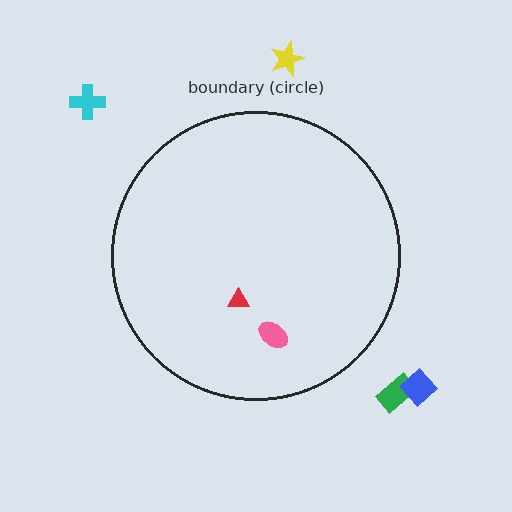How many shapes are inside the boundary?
2 inside, 4 outside.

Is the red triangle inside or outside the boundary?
Inside.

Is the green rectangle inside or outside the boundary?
Outside.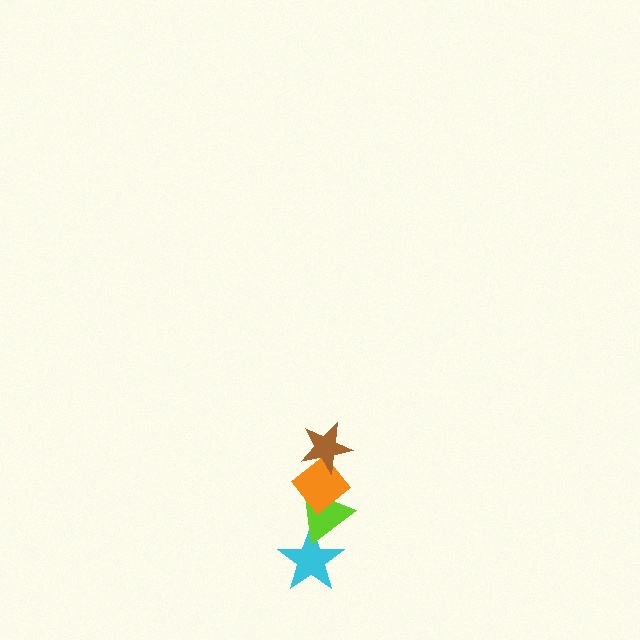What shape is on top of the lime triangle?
The orange diamond is on top of the lime triangle.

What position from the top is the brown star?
The brown star is 1st from the top.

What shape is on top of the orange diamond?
The brown star is on top of the orange diamond.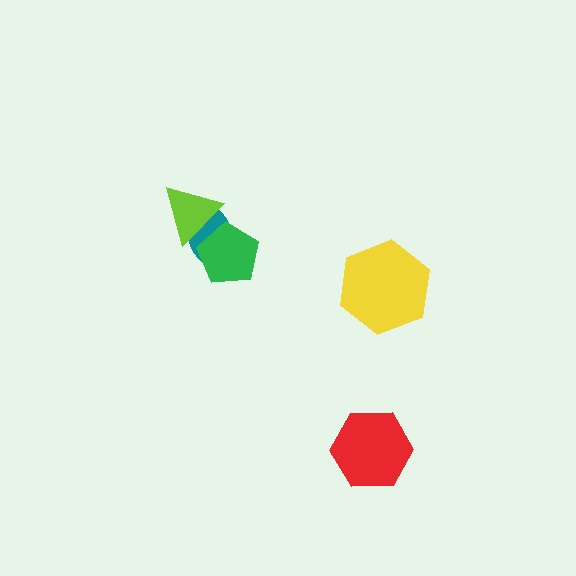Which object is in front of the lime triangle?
The green pentagon is in front of the lime triangle.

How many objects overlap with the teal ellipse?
2 objects overlap with the teal ellipse.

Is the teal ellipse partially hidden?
Yes, it is partially covered by another shape.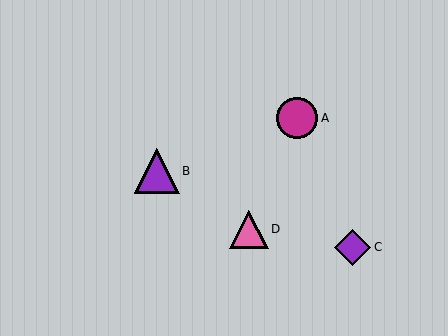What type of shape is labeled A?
Shape A is a magenta circle.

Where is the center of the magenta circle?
The center of the magenta circle is at (297, 118).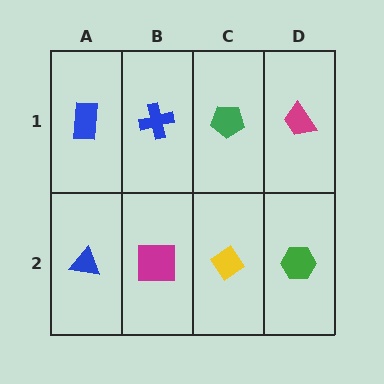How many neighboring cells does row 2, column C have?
3.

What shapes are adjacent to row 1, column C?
A yellow diamond (row 2, column C), a blue cross (row 1, column B), a magenta trapezoid (row 1, column D).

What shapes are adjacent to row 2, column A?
A blue rectangle (row 1, column A), a magenta square (row 2, column B).